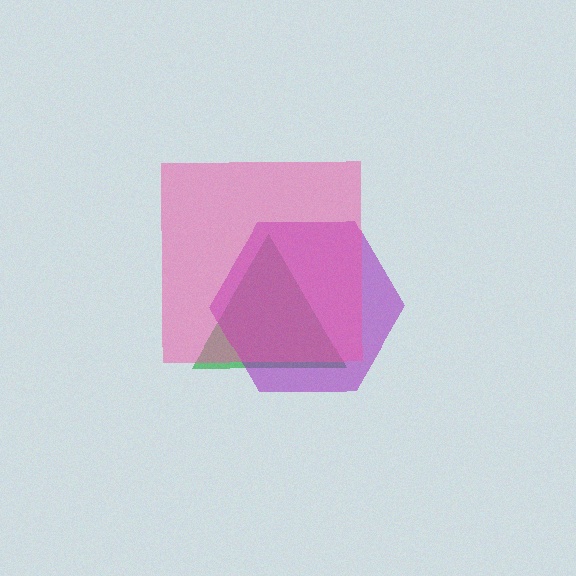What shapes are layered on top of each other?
The layered shapes are: a green triangle, a purple hexagon, a pink square.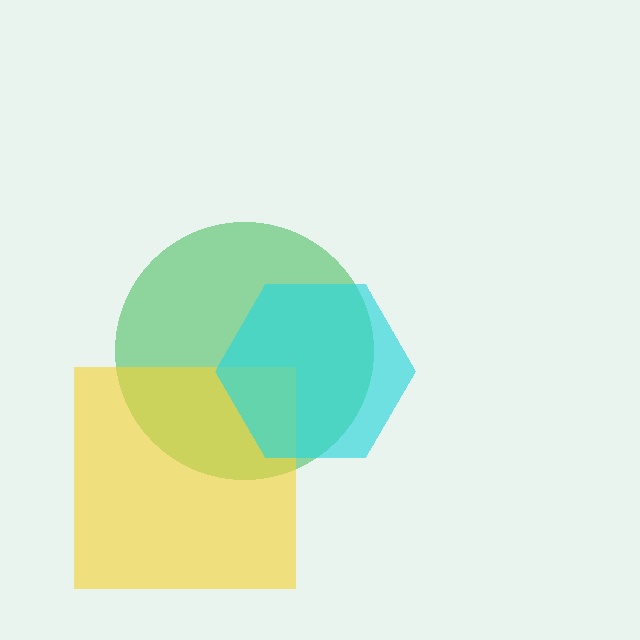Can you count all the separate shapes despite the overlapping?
Yes, there are 3 separate shapes.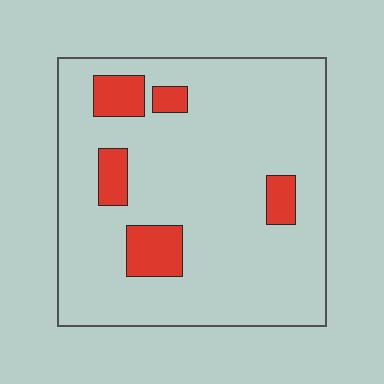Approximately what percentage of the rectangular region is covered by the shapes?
Approximately 15%.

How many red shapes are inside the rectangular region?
5.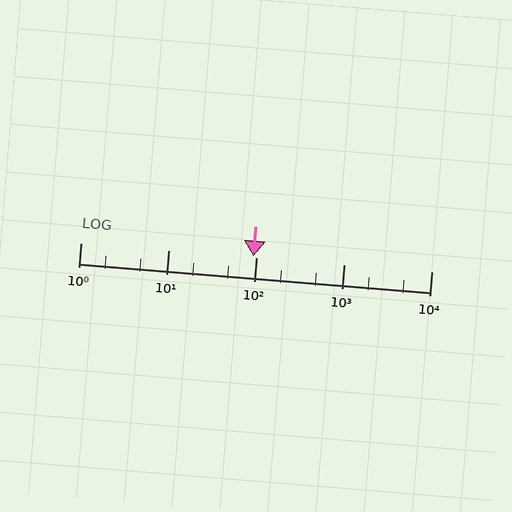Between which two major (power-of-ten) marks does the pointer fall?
The pointer is between 10 and 100.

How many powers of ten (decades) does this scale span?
The scale spans 4 decades, from 1 to 10000.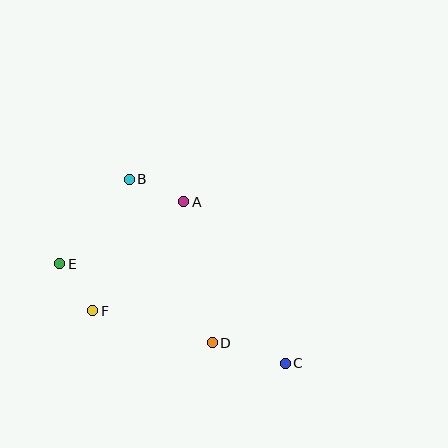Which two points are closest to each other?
Points E and F are closest to each other.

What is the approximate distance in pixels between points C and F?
The distance between C and F is approximately 199 pixels.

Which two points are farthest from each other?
Points C and E are farthest from each other.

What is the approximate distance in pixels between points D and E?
The distance between D and E is approximately 171 pixels.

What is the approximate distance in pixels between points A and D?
The distance between A and D is approximately 144 pixels.